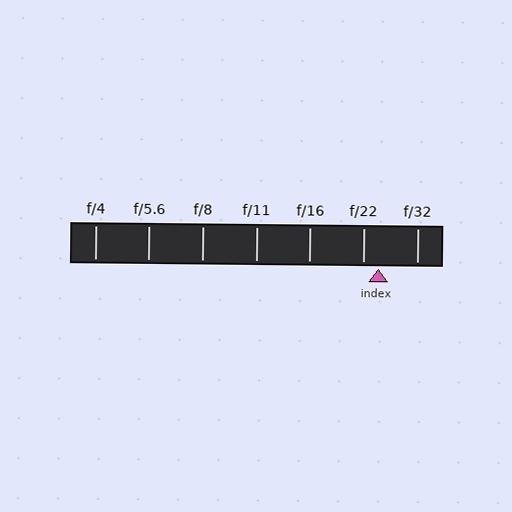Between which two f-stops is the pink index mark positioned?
The index mark is between f/22 and f/32.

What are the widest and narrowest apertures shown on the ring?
The widest aperture shown is f/4 and the narrowest is f/32.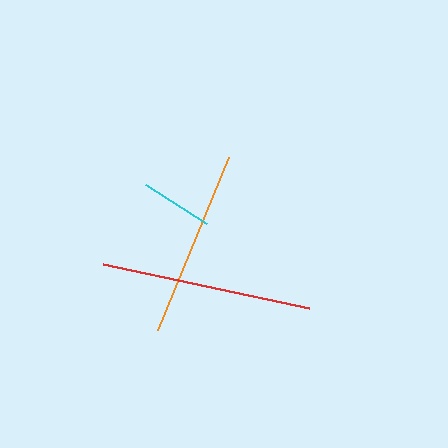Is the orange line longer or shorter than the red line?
The red line is longer than the orange line.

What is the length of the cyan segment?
The cyan segment is approximately 72 pixels long.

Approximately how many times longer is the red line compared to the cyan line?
The red line is approximately 2.9 times the length of the cyan line.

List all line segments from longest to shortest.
From longest to shortest: red, orange, cyan.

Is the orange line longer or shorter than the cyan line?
The orange line is longer than the cyan line.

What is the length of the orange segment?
The orange segment is approximately 187 pixels long.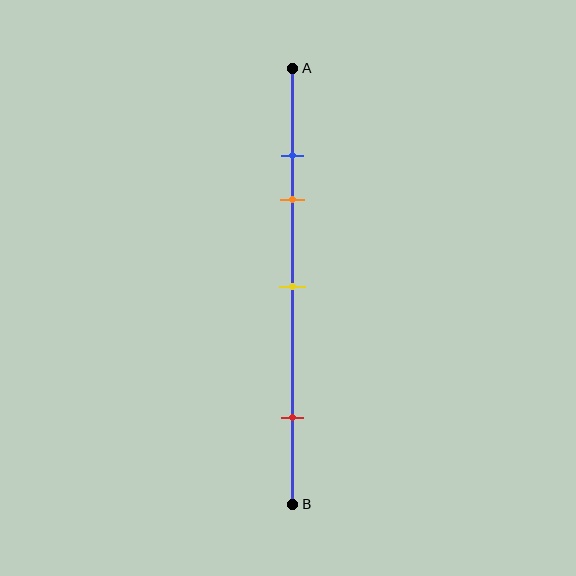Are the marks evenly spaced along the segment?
No, the marks are not evenly spaced.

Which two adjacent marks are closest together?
The blue and orange marks are the closest adjacent pair.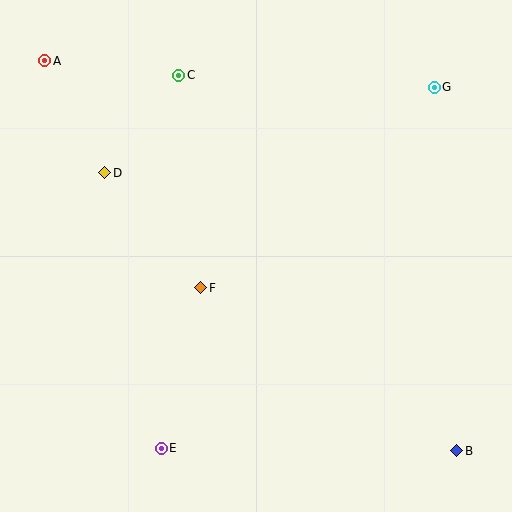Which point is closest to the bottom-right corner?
Point B is closest to the bottom-right corner.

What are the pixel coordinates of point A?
Point A is at (45, 61).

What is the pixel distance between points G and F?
The distance between G and F is 308 pixels.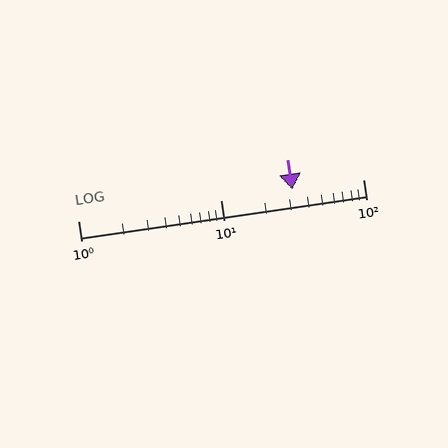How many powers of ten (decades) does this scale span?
The scale spans 2 decades, from 1 to 100.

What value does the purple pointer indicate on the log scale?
The pointer indicates approximately 32.